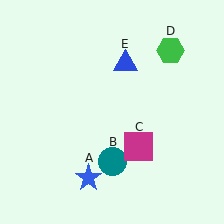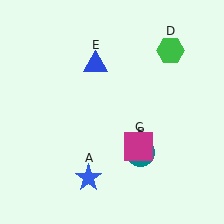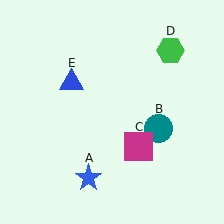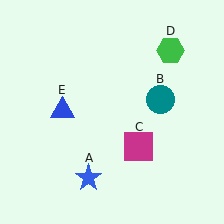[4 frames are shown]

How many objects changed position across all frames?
2 objects changed position: teal circle (object B), blue triangle (object E).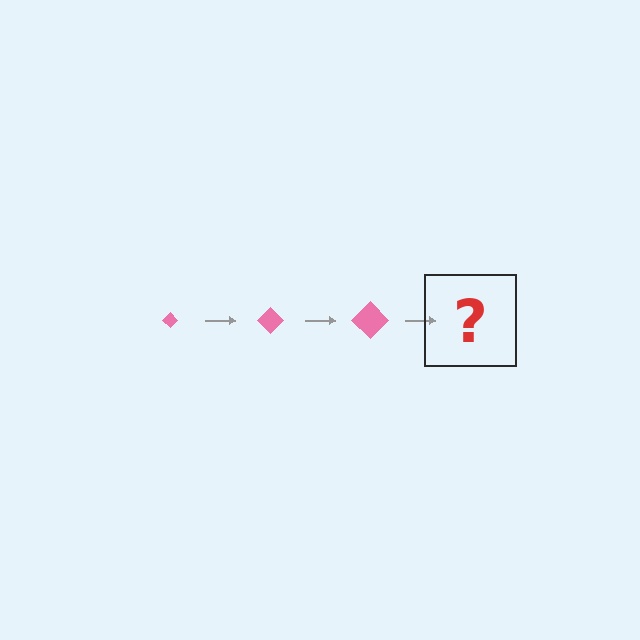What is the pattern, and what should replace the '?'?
The pattern is that the diamond gets progressively larger each step. The '?' should be a pink diamond, larger than the previous one.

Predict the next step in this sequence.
The next step is a pink diamond, larger than the previous one.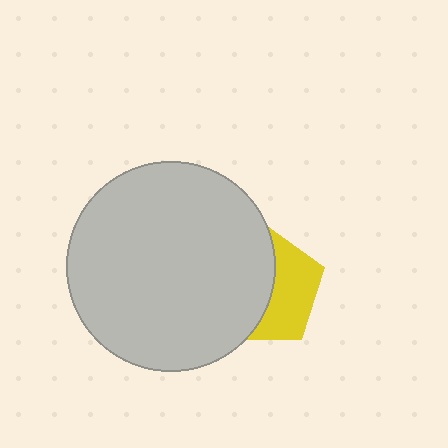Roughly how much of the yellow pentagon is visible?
A small part of it is visible (roughly 44%).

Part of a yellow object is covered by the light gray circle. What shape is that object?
It is a pentagon.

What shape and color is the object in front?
The object in front is a light gray circle.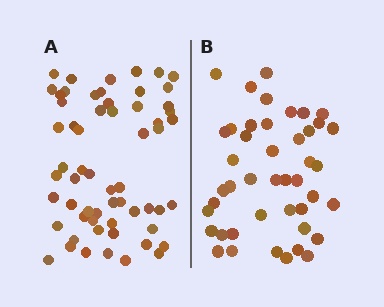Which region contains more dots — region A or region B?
Region A (the left region) has more dots.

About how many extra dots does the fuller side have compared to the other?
Region A has approximately 15 more dots than region B.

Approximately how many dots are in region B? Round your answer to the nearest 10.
About 40 dots. (The exact count is 44, which rounds to 40.)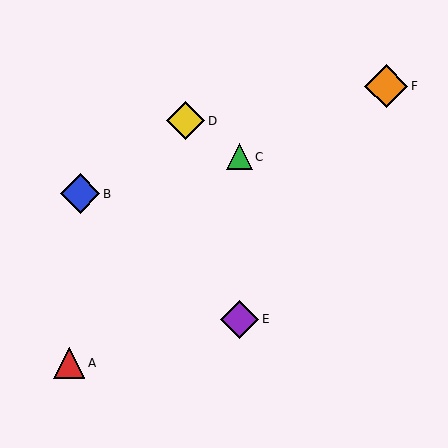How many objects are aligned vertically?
2 objects (C, E) are aligned vertically.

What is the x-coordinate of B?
Object B is at x≈80.